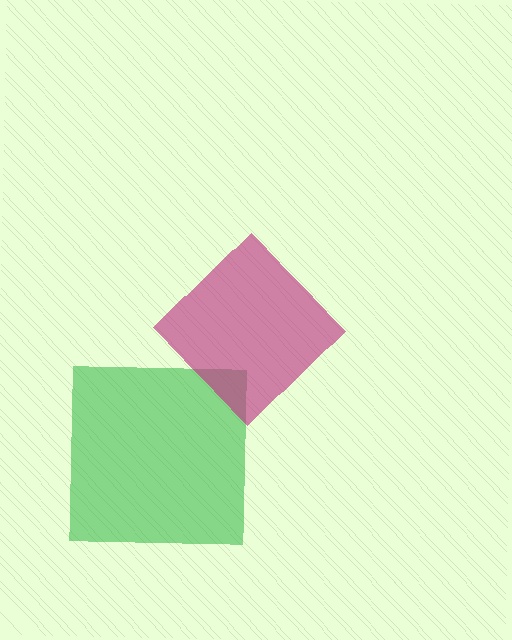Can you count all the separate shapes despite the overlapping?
Yes, there are 2 separate shapes.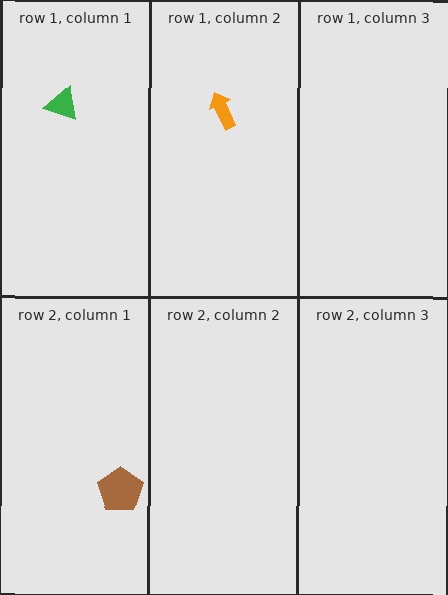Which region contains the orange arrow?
The row 1, column 2 region.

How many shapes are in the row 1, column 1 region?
1.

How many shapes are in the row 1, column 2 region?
1.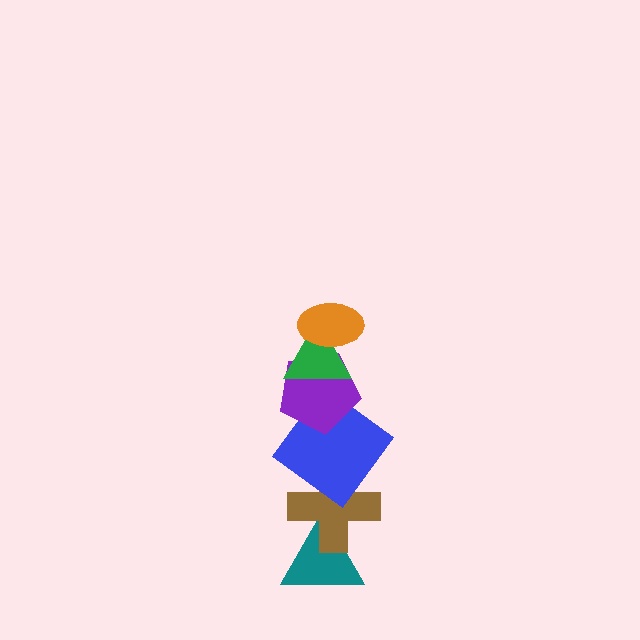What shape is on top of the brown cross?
The blue diamond is on top of the brown cross.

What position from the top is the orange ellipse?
The orange ellipse is 1st from the top.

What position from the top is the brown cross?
The brown cross is 5th from the top.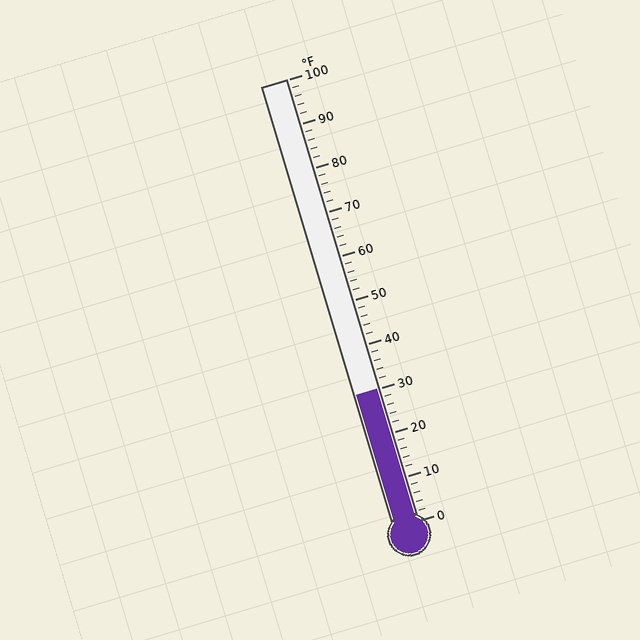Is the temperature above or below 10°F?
The temperature is above 10°F.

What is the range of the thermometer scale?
The thermometer scale ranges from 0°F to 100°F.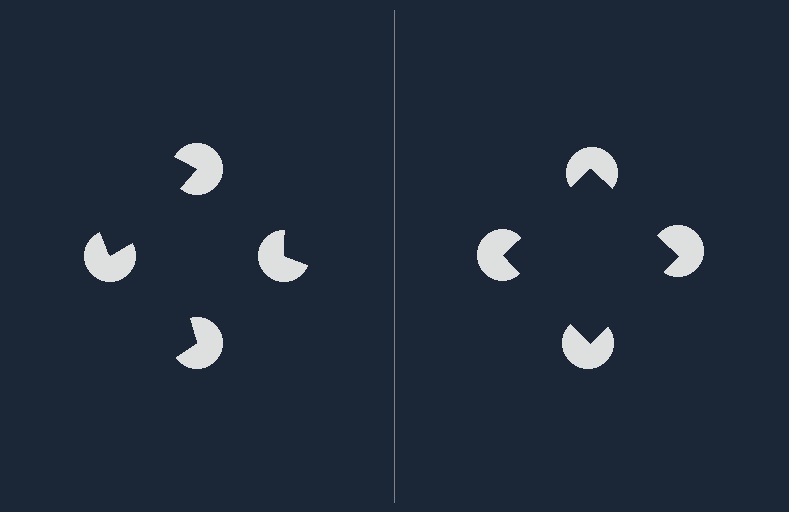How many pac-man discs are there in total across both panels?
8 — 4 on each side.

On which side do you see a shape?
An illusory square appears on the right side. On the left side the wedge cuts are rotated, so no coherent shape forms.